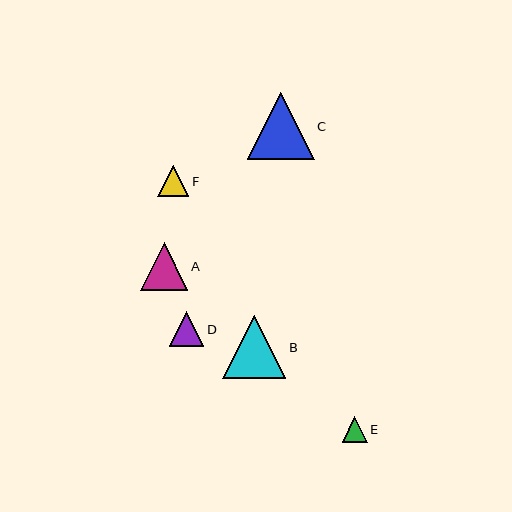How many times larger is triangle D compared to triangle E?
Triangle D is approximately 1.4 times the size of triangle E.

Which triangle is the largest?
Triangle C is the largest with a size of approximately 66 pixels.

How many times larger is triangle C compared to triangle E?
Triangle C is approximately 2.6 times the size of triangle E.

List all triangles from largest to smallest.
From largest to smallest: C, B, A, D, F, E.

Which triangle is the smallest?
Triangle E is the smallest with a size of approximately 25 pixels.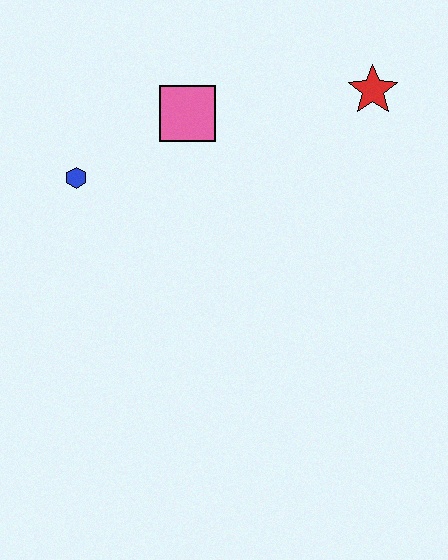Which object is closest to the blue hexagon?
The pink square is closest to the blue hexagon.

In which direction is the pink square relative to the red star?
The pink square is to the left of the red star.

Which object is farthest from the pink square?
The red star is farthest from the pink square.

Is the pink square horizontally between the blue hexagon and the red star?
Yes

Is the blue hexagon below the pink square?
Yes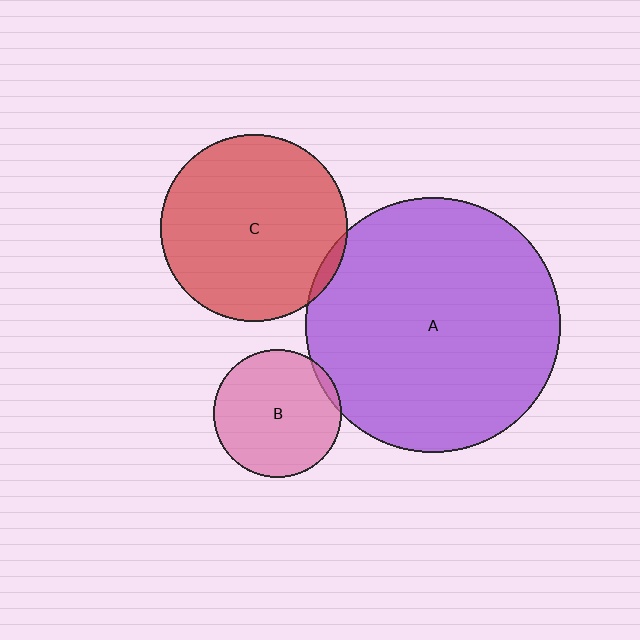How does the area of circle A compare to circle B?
Approximately 3.9 times.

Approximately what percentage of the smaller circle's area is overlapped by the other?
Approximately 5%.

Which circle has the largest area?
Circle A (purple).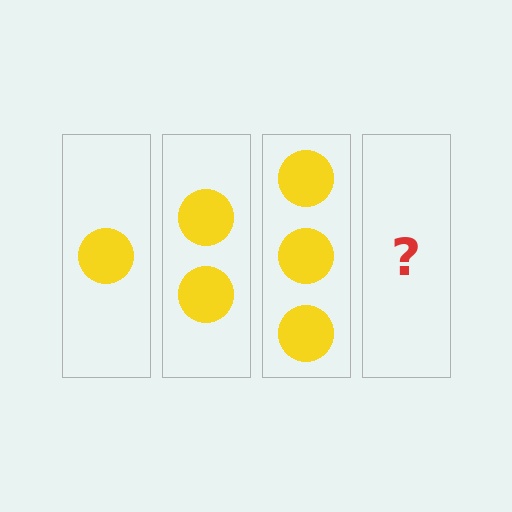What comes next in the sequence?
The next element should be 4 circles.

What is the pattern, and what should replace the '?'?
The pattern is that each step adds one more circle. The '?' should be 4 circles.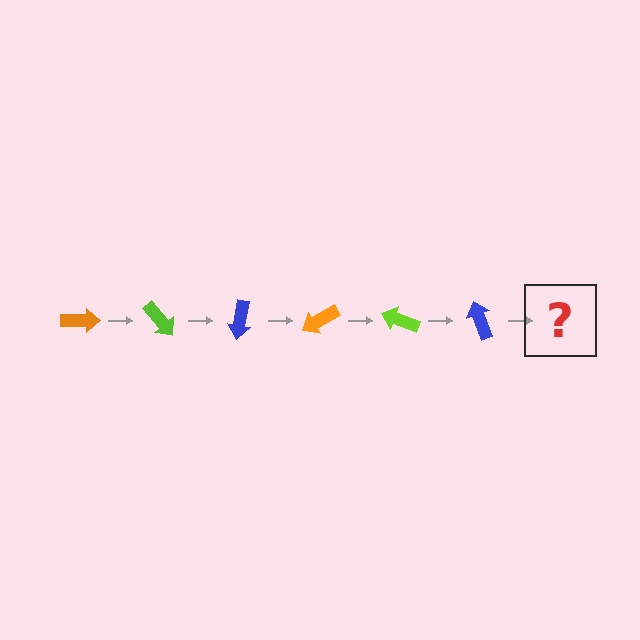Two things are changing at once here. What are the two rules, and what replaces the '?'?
The two rules are that it rotates 50 degrees each step and the color cycles through orange, lime, and blue. The '?' should be an orange arrow, rotated 300 degrees from the start.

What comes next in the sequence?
The next element should be an orange arrow, rotated 300 degrees from the start.